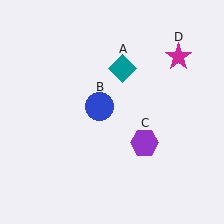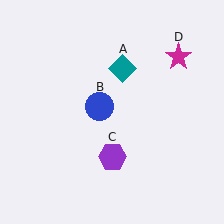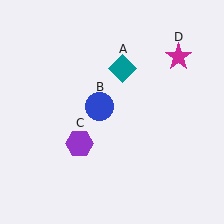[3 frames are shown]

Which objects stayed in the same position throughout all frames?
Teal diamond (object A) and blue circle (object B) and magenta star (object D) remained stationary.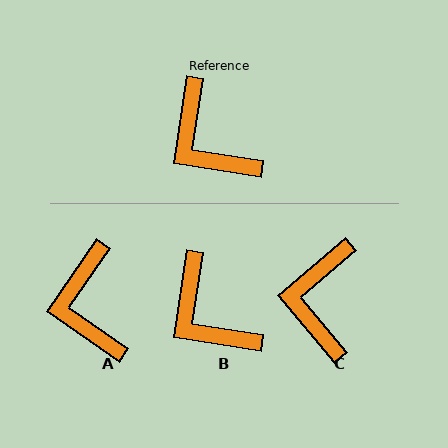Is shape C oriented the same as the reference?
No, it is off by about 41 degrees.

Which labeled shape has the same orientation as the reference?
B.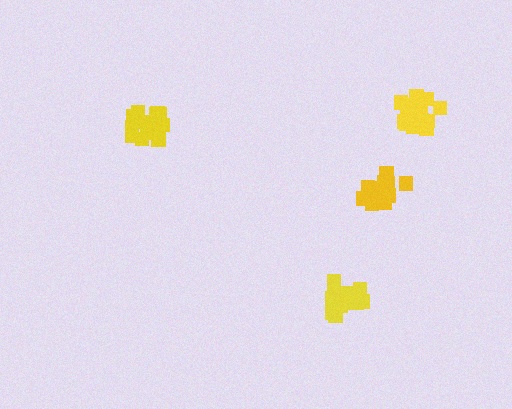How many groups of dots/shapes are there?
There are 4 groups.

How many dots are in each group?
Group 1: 16 dots, Group 2: 14 dots, Group 3: 18 dots, Group 4: 19 dots (67 total).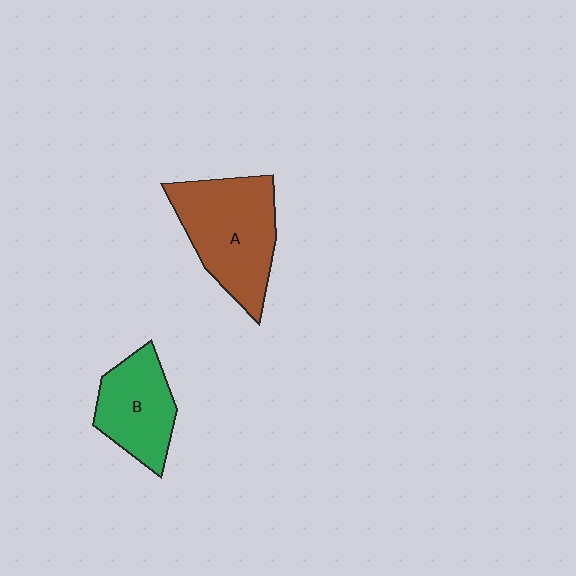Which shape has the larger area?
Shape A (brown).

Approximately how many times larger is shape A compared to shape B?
Approximately 1.4 times.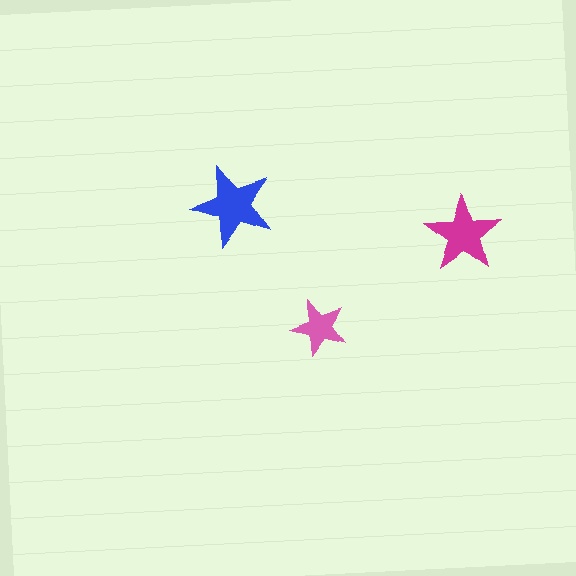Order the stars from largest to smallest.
the blue one, the magenta one, the pink one.